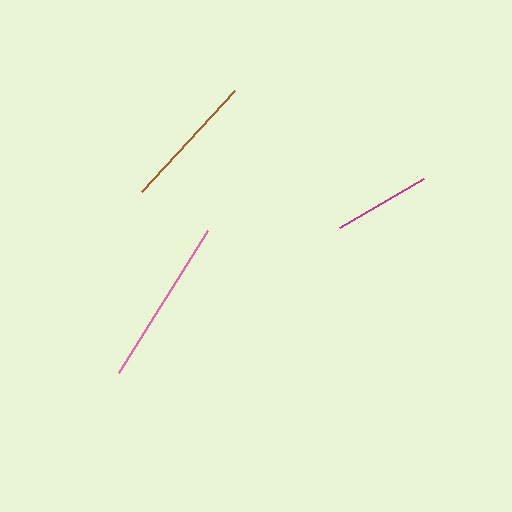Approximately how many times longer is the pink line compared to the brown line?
The pink line is approximately 1.2 times the length of the brown line.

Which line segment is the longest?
The pink line is the longest at approximately 168 pixels.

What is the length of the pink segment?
The pink segment is approximately 168 pixels long.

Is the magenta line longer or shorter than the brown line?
The brown line is longer than the magenta line.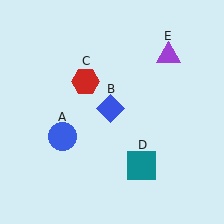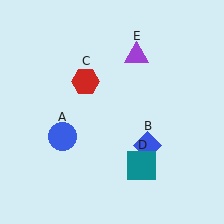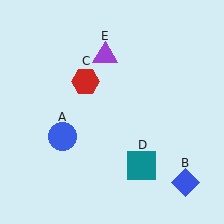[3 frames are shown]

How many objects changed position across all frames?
2 objects changed position: blue diamond (object B), purple triangle (object E).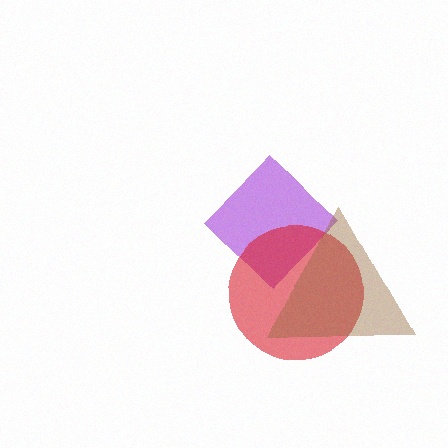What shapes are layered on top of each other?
The layered shapes are: a purple diamond, a red circle, a brown triangle.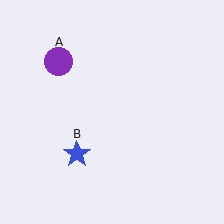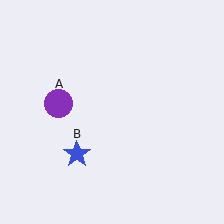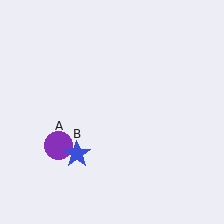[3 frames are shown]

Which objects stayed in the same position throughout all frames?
Blue star (object B) remained stationary.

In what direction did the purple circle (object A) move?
The purple circle (object A) moved down.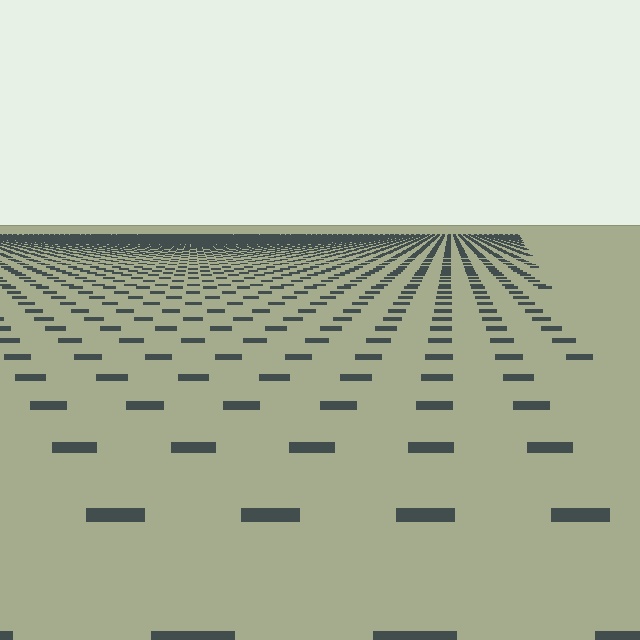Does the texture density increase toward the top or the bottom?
Density increases toward the top.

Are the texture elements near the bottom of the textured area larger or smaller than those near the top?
Larger. Near the bottom, elements are closer to the viewer and appear at a bigger on-screen size.